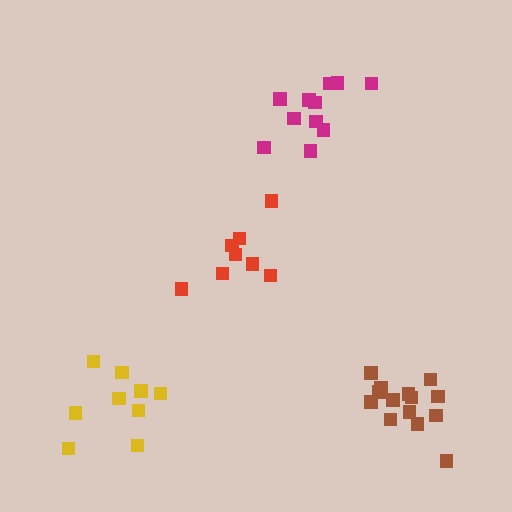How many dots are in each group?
Group 1: 8 dots, Group 2: 11 dots, Group 3: 14 dots, Group 4: 9 dots (42 total).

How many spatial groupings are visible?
There are 4 spatial groupings.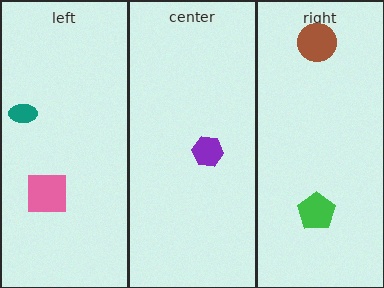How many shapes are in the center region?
1.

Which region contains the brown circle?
The right region.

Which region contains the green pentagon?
The right region.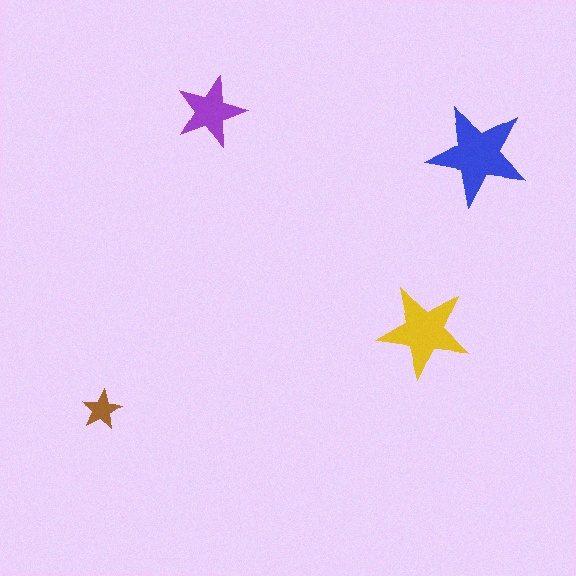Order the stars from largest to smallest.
the blue one, the yellow one, the purple one, the brown one.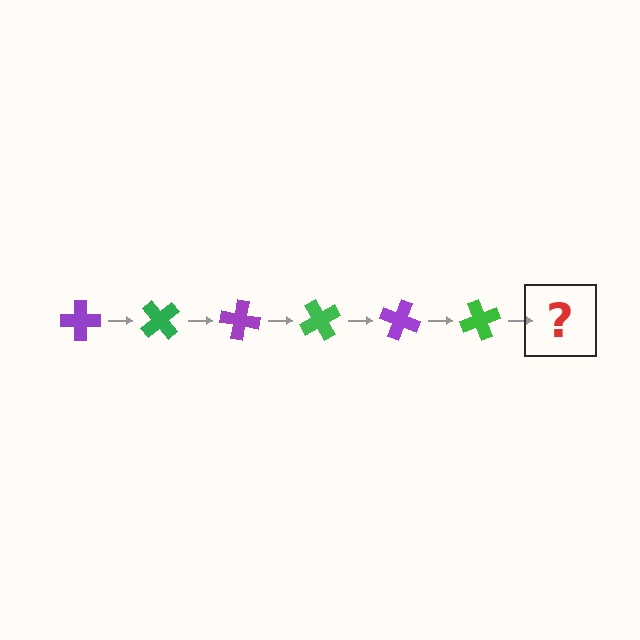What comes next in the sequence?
The next element should be a purple cross, rotated 300 degrees from the start.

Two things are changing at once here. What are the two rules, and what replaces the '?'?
The two rules are that it rotates 50 degrees each step and the color cycles through purple and green. The '?' should be a purple cross, rotated 300 degrees from the start.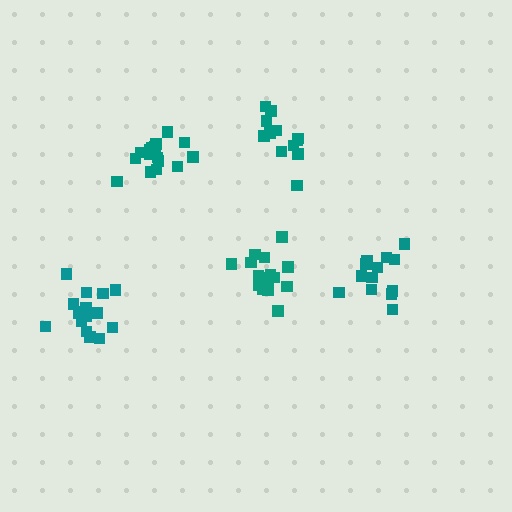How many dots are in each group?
Group 1: 16 dots, Group 2: 16 dots, Group 3: 16 dots, Group 4: 13 dots, Group 5: 13 dots (74 total).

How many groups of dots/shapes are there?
There are 5 groups.